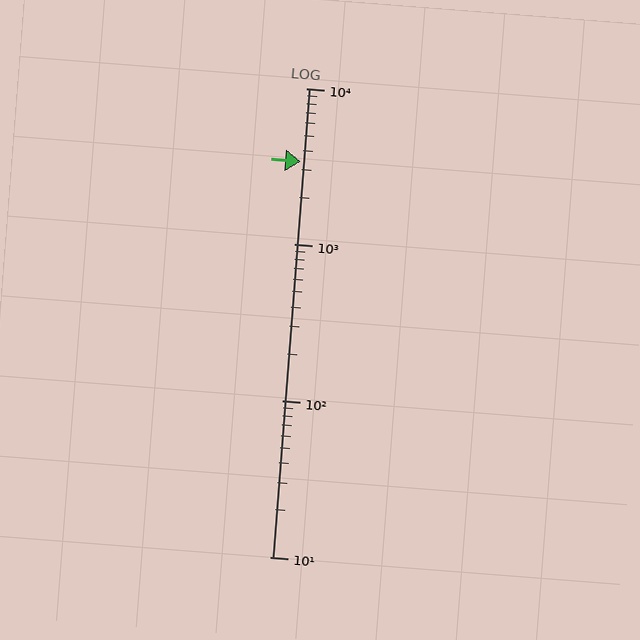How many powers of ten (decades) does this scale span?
The scale spans 3 decades, from 10 to 10000.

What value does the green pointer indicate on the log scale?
The pointer indicates approximately 3400.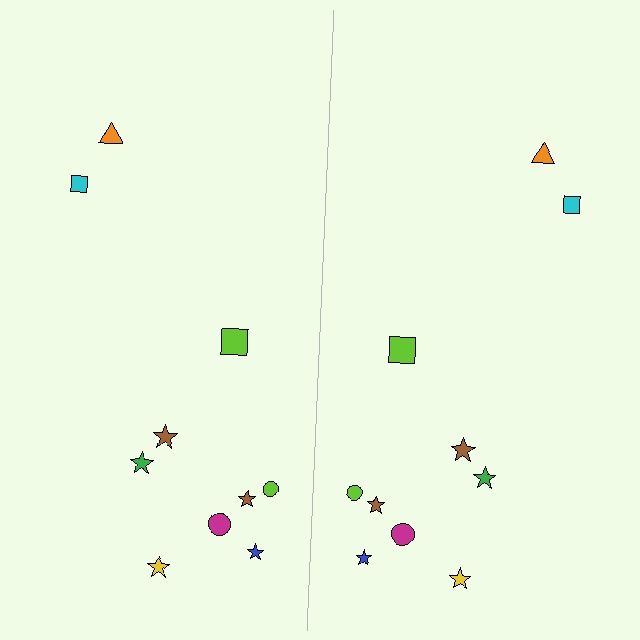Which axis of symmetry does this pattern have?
The pattern has a vertical axis of symmetry running through the center of the image.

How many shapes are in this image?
There are 20 shapes in this image.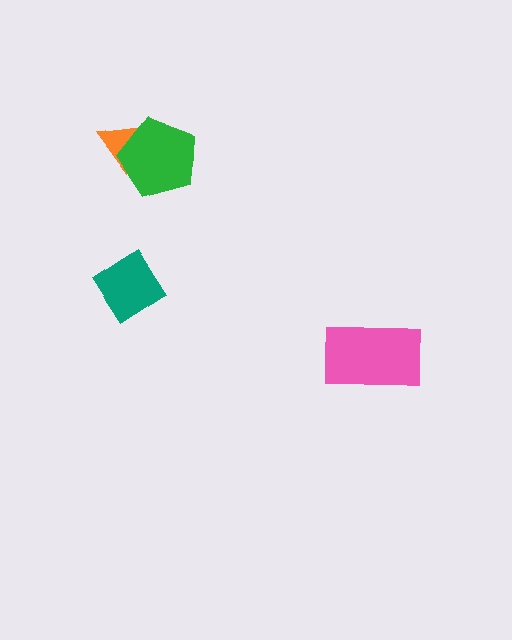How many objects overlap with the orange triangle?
1 object overlaps with the orange triangle.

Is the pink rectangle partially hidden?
No, no other shape covers it.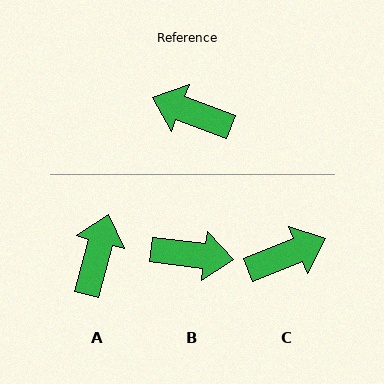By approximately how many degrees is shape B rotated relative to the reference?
Approximately 166 degrees clockwise.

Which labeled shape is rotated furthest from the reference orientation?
B, about 166 degrees away.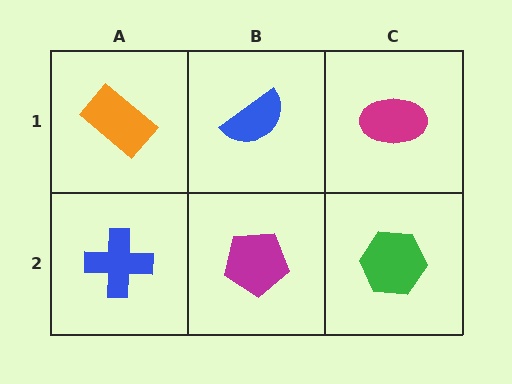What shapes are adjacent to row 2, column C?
A magenta ellipse (row 1, column C), a magenta pentagon (row 2, column B).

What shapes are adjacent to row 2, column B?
A blue semicircle (row 1, column B), a blue cross (row 2, column A), a green hexagon (row 2, column C).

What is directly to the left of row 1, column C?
A blue semicircle.